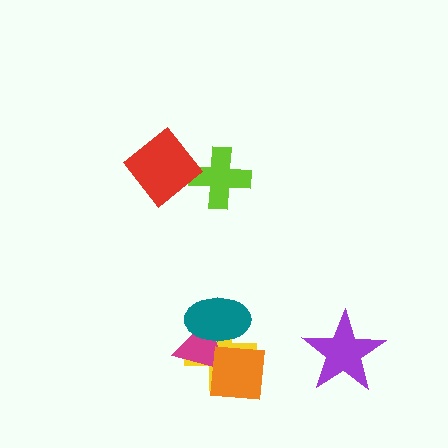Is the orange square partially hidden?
Yes, it is partially covered by another shape.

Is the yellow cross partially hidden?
Yes, it is partially covered by another shape.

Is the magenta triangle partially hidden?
Yes, it is partially covered by another shape.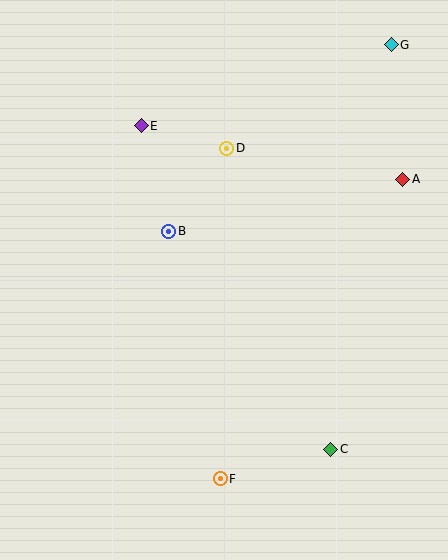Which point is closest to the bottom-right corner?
Point C is closest to the bottom-right corner.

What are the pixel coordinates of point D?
Point D is at (227, 148).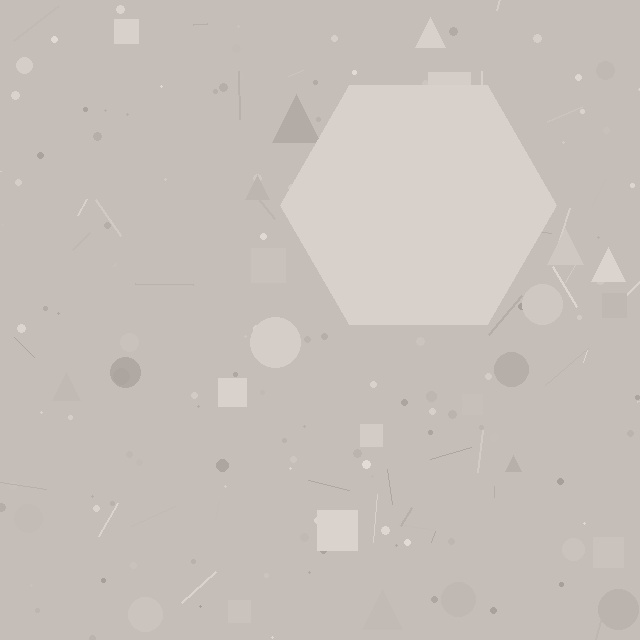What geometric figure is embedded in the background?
A hexagon is embedded in the background.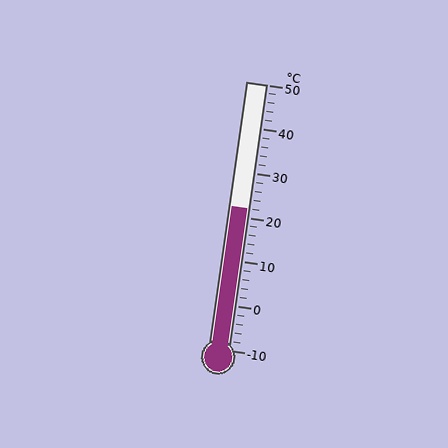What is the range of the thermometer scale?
The thermometer scale ranges from -10°C to 50°C.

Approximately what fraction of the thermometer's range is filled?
The thermometer is filled to approximately 55% of its range.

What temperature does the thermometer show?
The thermometer shows approximately 22°C.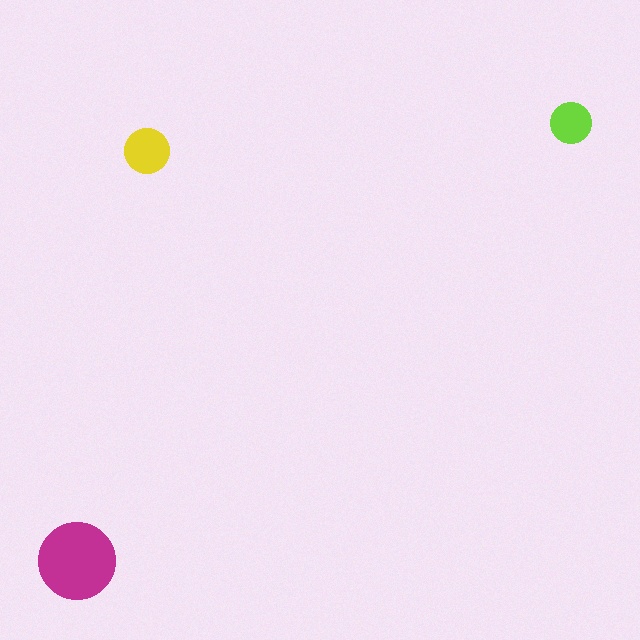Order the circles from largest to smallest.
the magenta one, the yellow one, the lime one.